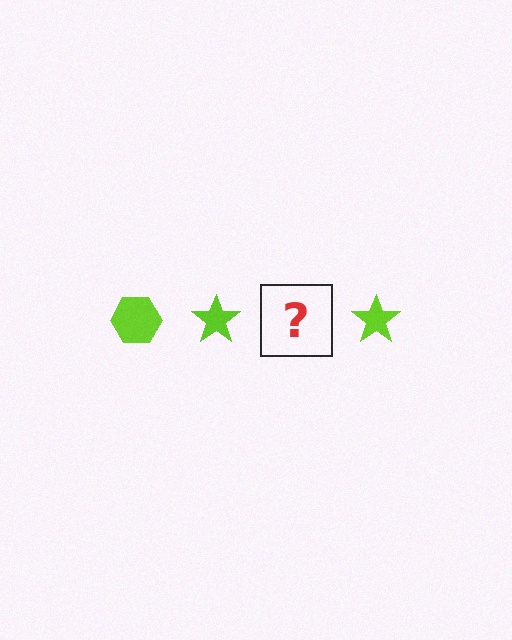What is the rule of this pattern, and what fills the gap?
The rule is that the pattern cycles through hexagon, star shapes in lime. The gap should be filled with a lime hexagon.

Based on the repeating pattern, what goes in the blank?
The blank should be a lime hexagon.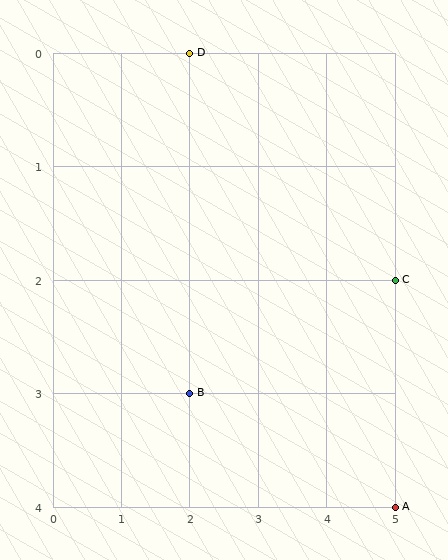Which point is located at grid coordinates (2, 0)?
Point D is at (2, 0).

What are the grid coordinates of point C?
Point C is at grid coordinates (5, 2).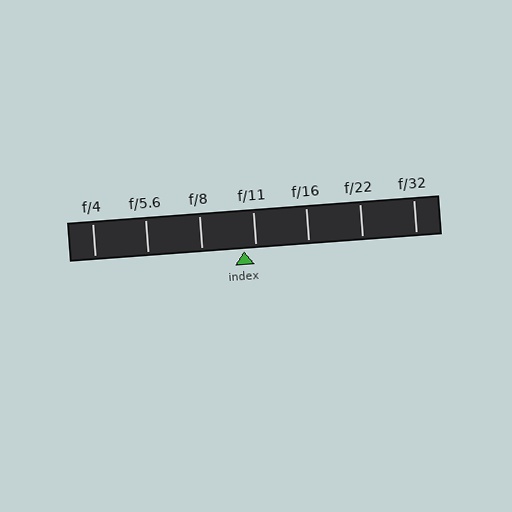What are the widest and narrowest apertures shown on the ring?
The widest aperture shown is f/4 and the narrowest is f/32.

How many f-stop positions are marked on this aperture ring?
There are 7 f-stop positions marked.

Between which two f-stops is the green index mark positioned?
The index mark is between f/8 and f/11.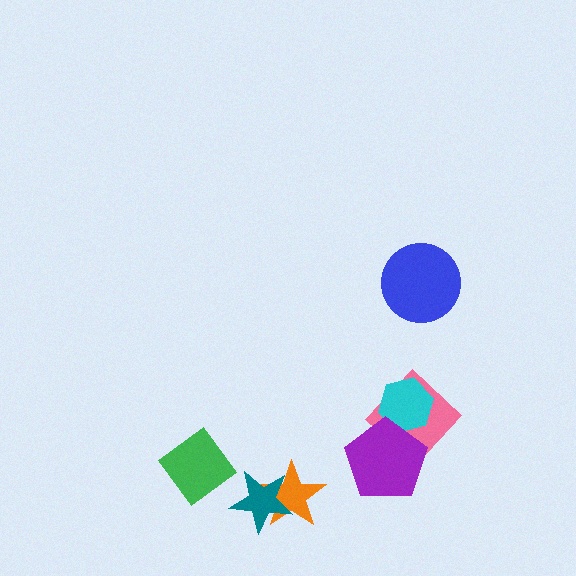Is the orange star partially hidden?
Yes, it is partially covered by another shape.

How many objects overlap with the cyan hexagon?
2 objects overlap with the cyan hexagon.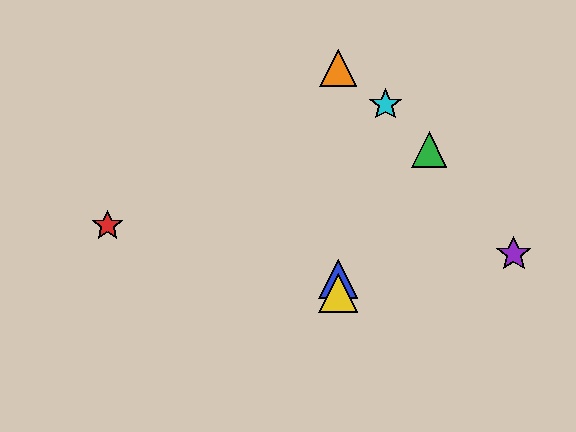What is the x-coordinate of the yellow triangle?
The yellow triangle is at x≈338.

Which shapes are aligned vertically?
The blue triangle, the yellow triangle, the orange triangle are aligned vertically.